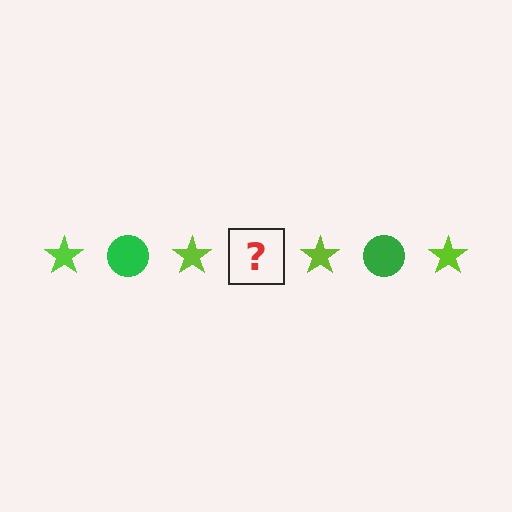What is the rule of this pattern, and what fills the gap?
The rule is that the pattern alternates between lime star and green circle. The gap should be filled with a green circle.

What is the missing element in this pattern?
The missing element is a green circle.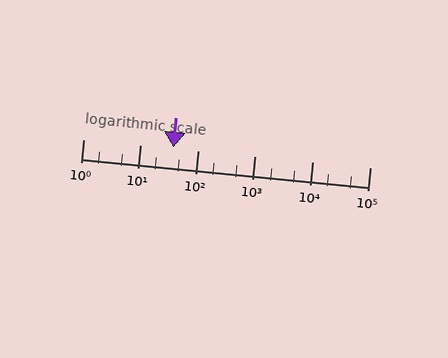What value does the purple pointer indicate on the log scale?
The pointer indicates approximately 37.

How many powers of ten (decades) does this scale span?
The scale spans 5 decades, from 1 to 100000.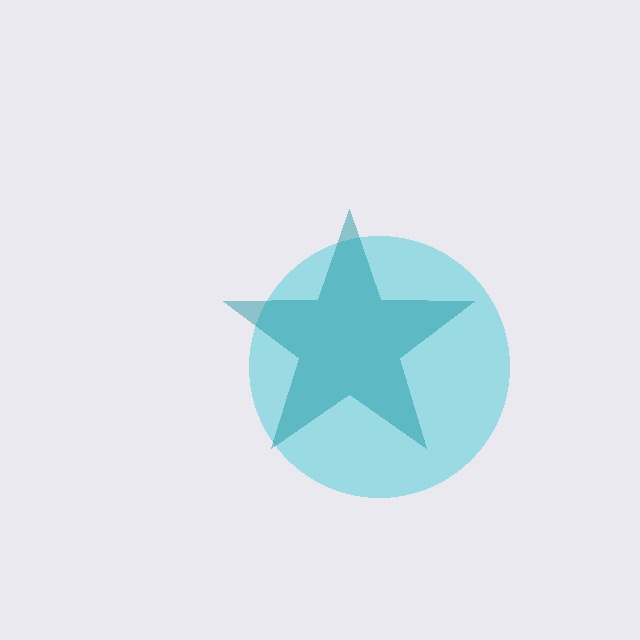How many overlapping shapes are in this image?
There are 2 overlapping shapes in the image.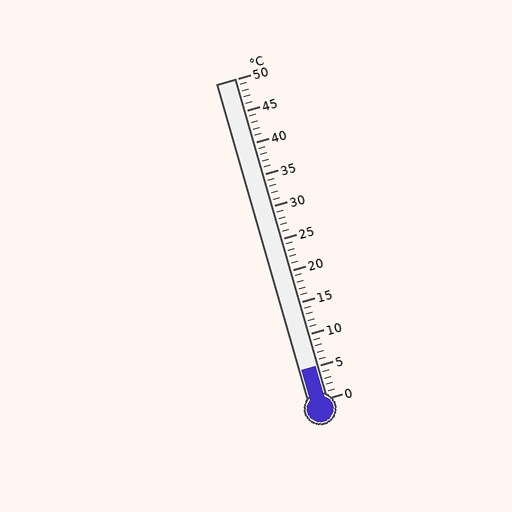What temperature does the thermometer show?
The thermometer shows approximately 5°C.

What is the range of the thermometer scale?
The thermometer scale ranges from 0°C to 50°C.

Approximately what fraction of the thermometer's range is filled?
The thermometer is filled to approximately 10% of its range.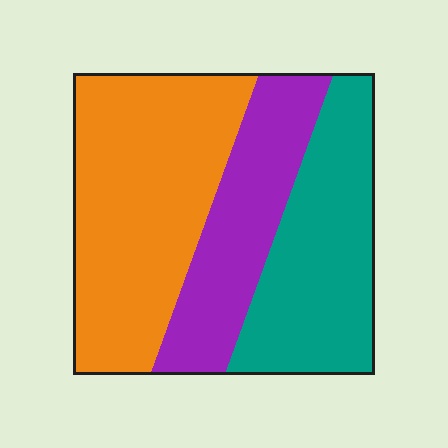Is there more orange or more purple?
Orange.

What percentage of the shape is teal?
Teal covers about 30% of the shape.